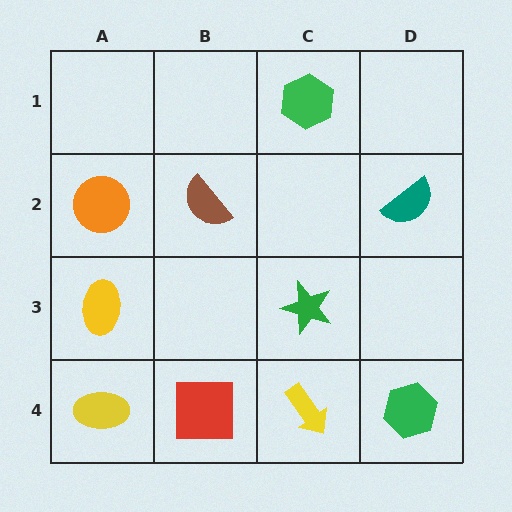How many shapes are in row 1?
1 shape.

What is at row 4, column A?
A yellow ellipse.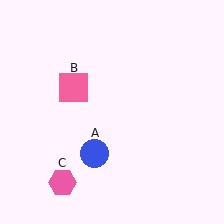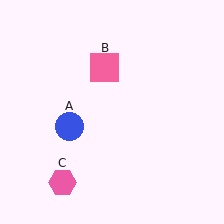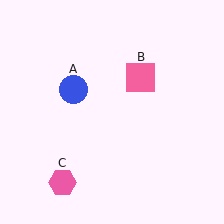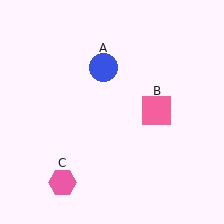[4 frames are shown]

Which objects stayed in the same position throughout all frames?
Pink hexagon (object C) remained stationary.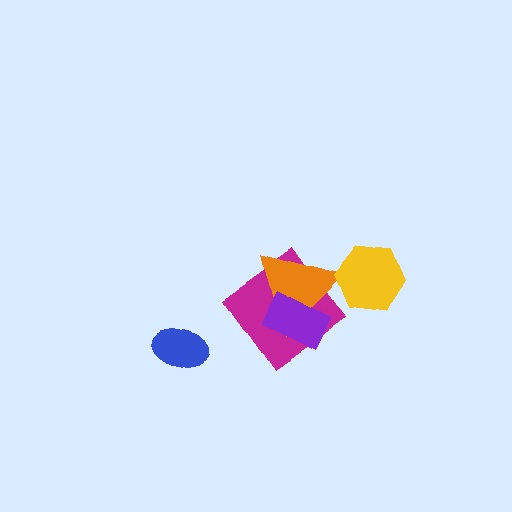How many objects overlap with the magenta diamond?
2 objects overlap with the magenta diamond.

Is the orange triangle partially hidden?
Yes, it is partially covered by another shape.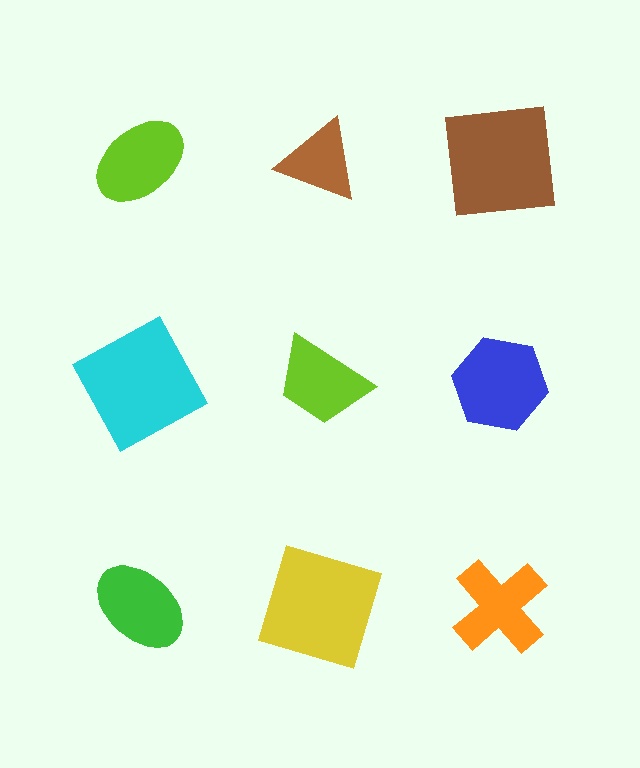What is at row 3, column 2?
A yellow square.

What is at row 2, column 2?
A lime trapezoid.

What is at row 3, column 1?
A green ellipse.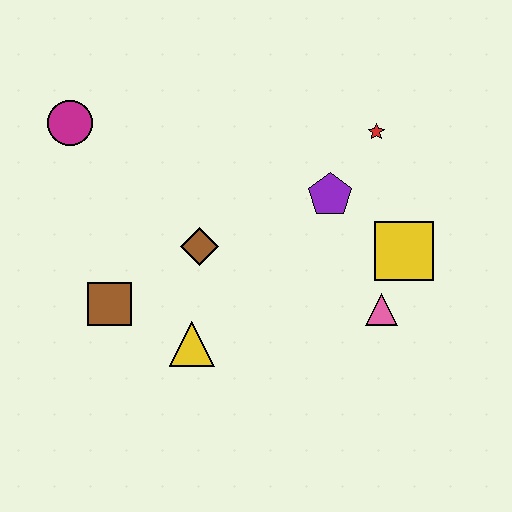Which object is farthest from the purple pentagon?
The magenta circle is farthest from the purple pentagon.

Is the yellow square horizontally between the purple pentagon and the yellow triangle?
No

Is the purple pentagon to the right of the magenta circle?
Yes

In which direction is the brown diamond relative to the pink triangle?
The brown diamond is to the left of the pink triangle.